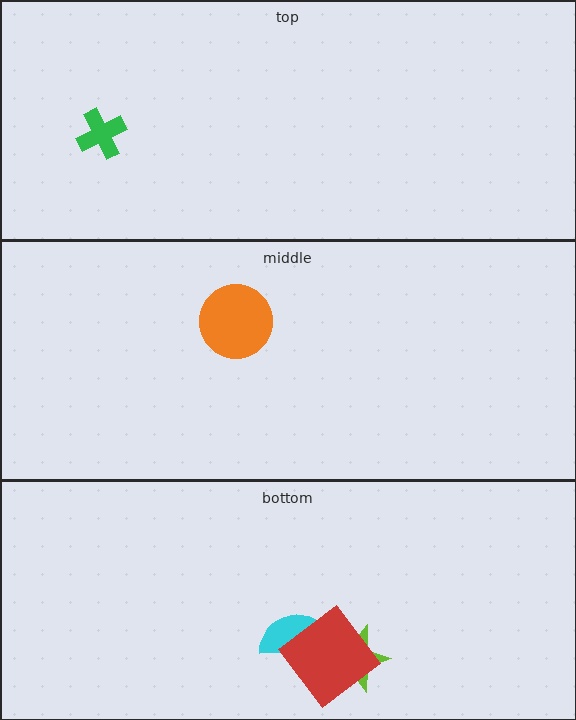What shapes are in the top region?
The green cross.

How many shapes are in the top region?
1.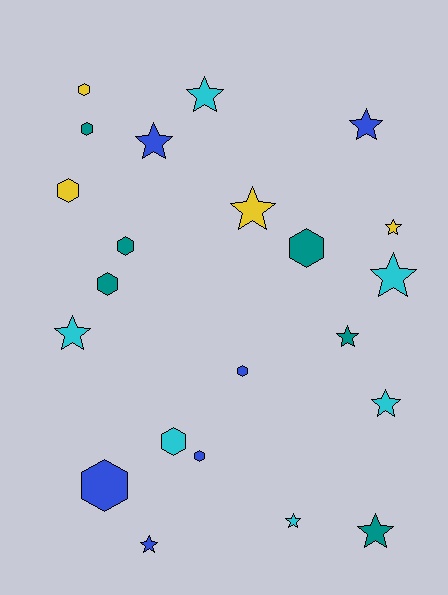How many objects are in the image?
There are 22 objects.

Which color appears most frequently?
Cyan, with 6 objects.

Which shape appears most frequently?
Star, with 12 objects.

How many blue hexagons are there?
There are 3 blue hexagons.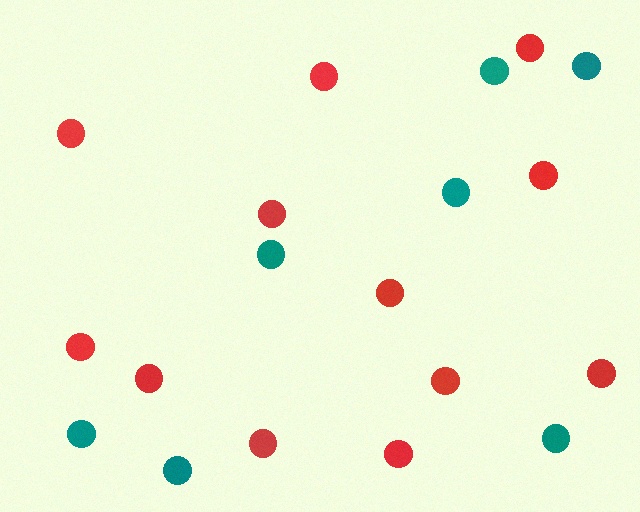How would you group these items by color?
There are 2 groups: one group of red circles (12) and one group of teal circles (7).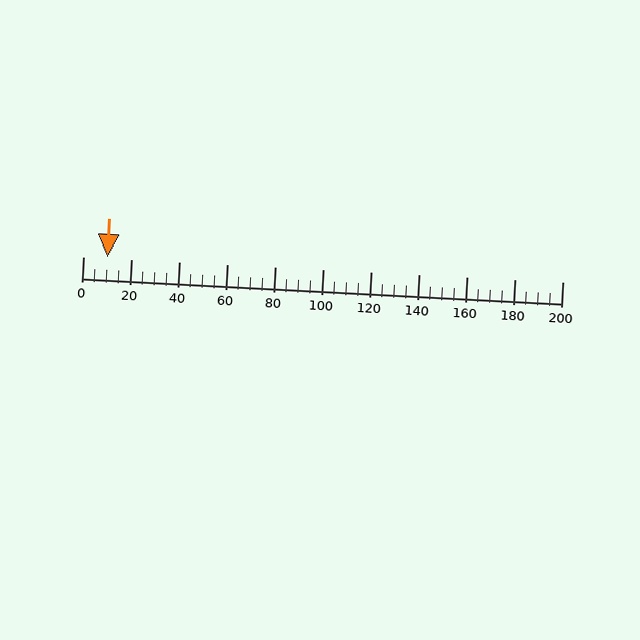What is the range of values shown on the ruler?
The ruler shows values from 0 to 200.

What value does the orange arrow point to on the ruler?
The orange arrow points to approximately 10.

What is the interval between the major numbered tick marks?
The major tick marks are spaced 20 units apart.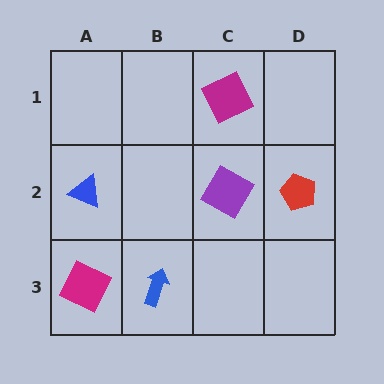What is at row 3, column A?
A magenta square.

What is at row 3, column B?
A blue arrow.